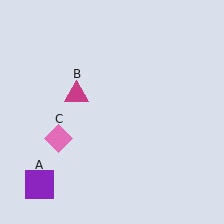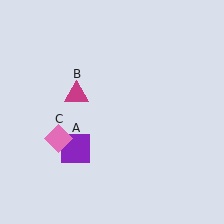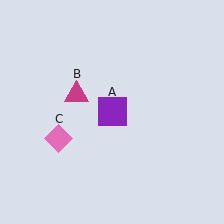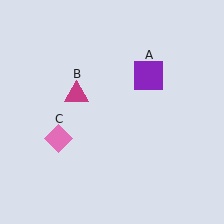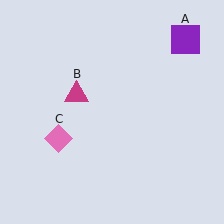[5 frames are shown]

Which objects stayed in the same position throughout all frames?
Magenta triangle (object B) and pink diamond (object C) remained stationary.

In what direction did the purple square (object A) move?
The purple square (object A) moved up and to the right.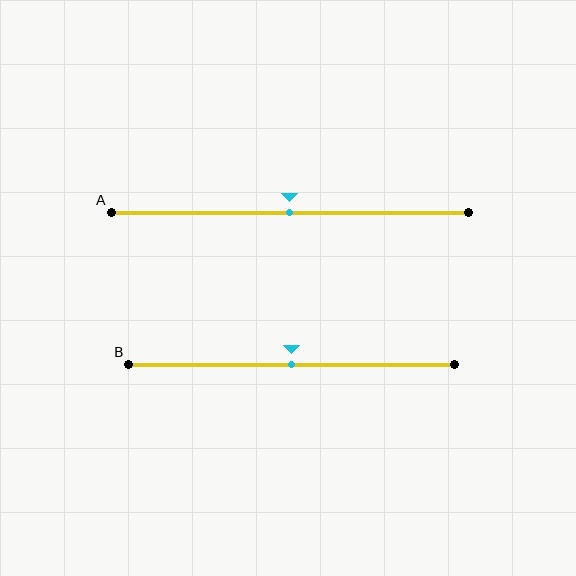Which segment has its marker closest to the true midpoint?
Segment A has its marker closest to the true midpoint.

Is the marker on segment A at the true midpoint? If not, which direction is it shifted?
Yes, the marker on segment A is at the true midpoint.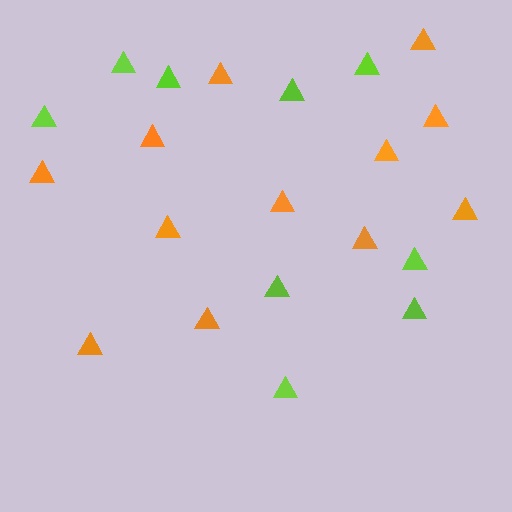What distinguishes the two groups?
There are 2 groups: one group of lime triangles (9) and one group of orange triangles (12).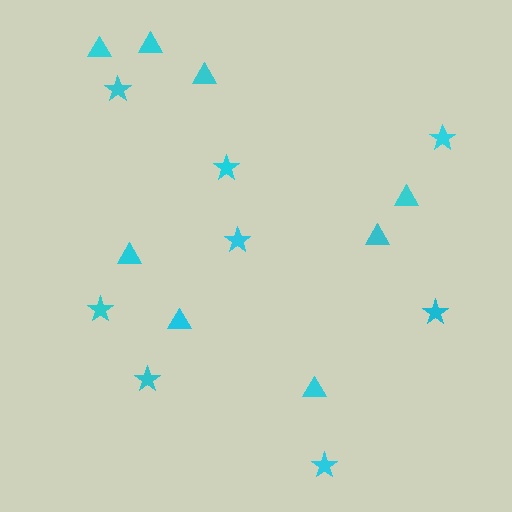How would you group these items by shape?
There are 2 groups: one group of stars (8) and one group of triangles (8).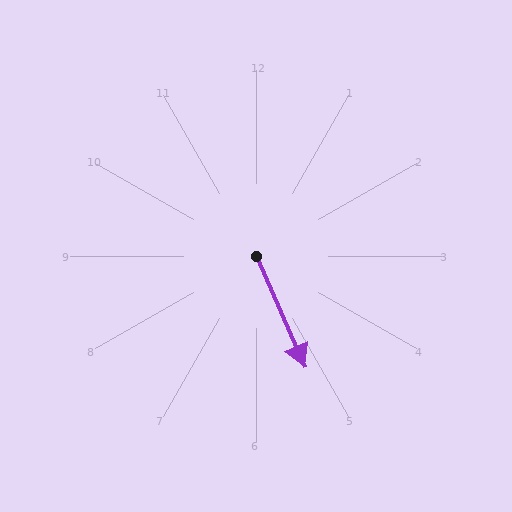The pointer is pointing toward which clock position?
Roughly 5 o'clock.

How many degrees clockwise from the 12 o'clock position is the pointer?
Approximately 156 degrees.